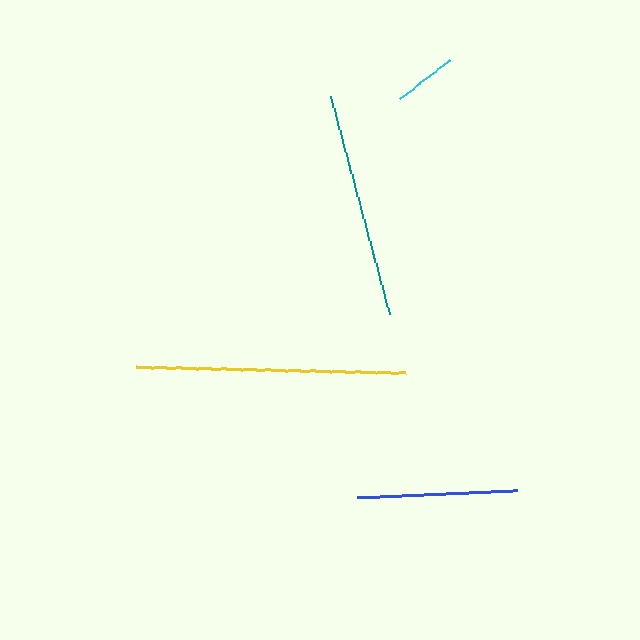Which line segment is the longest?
The yellow line is the longest at approximately 269 pixels.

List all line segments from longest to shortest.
From longest to shortest: yellow, teal, blue, cyan.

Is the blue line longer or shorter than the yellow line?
The yellow line is longer than the blue line.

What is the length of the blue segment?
The blue segment is approximately 159 pixels long.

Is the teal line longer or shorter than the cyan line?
The teal line is longer than the cyan line.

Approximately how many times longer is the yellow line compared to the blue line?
The yellow line is approximately 1.7 times the length of the blue line.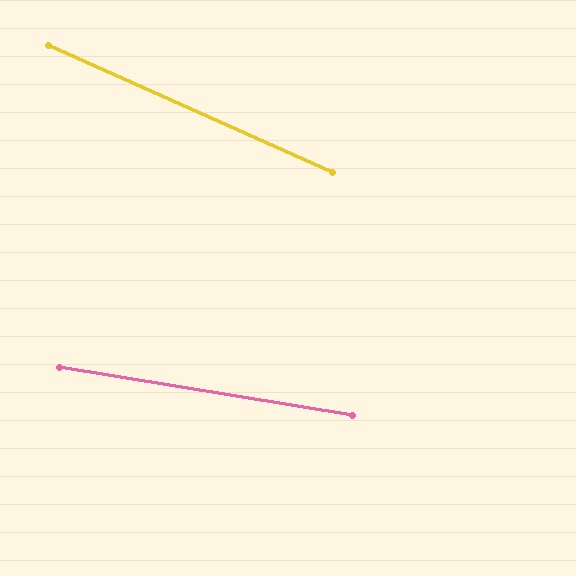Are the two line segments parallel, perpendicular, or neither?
Neither parallel nor perpendicular — they differ by about 15°.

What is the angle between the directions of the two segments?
Approximately 15 degrees.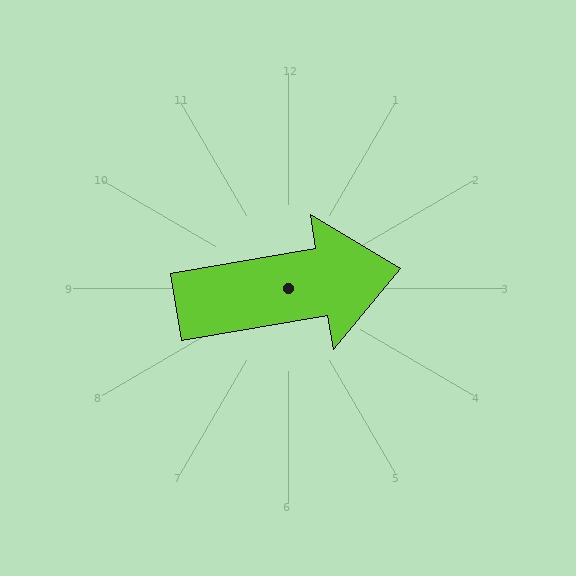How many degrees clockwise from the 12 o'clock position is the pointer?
Approximately 80 degrees.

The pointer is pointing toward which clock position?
Roughly 3 o'clock.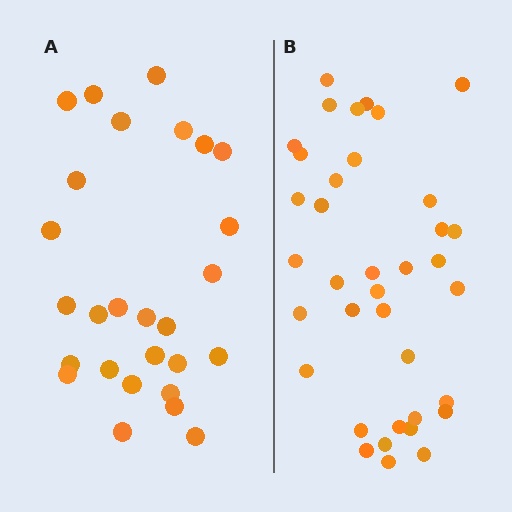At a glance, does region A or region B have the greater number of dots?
Region B (the right region) has more dots.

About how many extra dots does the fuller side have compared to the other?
Region B has roughly 10 or so more dots than region A.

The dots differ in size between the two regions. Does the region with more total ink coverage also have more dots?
No. Region A has more total ink coverage because its dots are larger, but region B actually contains more individual dots. Total area can be misleading — the number of items is what matters here.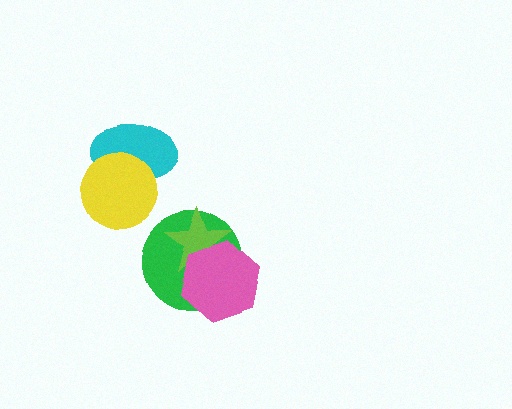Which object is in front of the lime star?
The pink hexagon is in front of the lime star.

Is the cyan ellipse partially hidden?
Yes, it is partially covered by another shape.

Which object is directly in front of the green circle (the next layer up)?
The lime star is directly in front of the green circle.